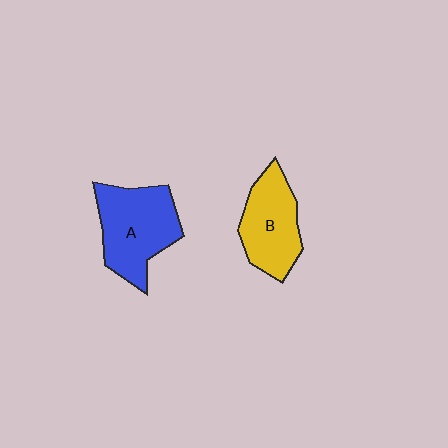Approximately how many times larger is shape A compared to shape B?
Approximately 1.2 times.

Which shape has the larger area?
Shape A (blue).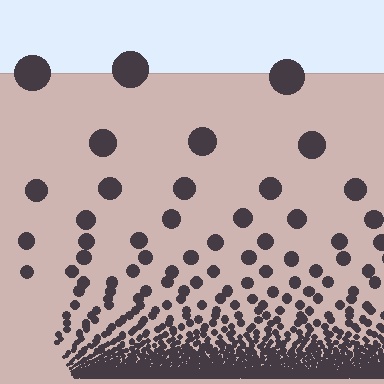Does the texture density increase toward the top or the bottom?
Density increases toward the bottom.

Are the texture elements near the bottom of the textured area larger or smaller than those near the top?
Smaller. The gradient is inverted — elements near the bottom are smaller and denser.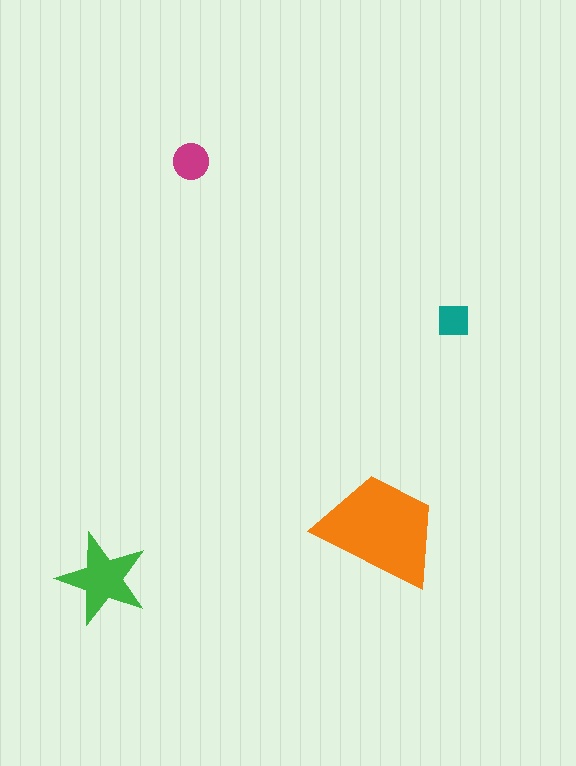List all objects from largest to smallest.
The orange trapezoid, the green star, the magenta circle, the teal square.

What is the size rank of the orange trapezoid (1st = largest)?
1st.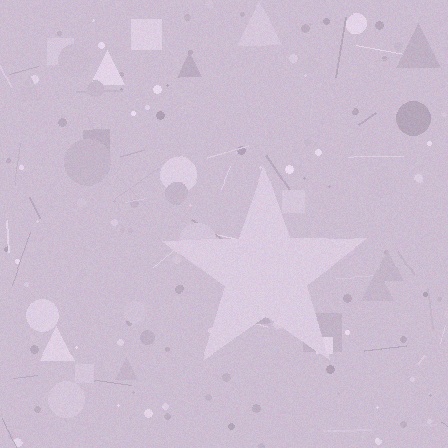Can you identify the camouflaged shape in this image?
The camouflaged shape is a star.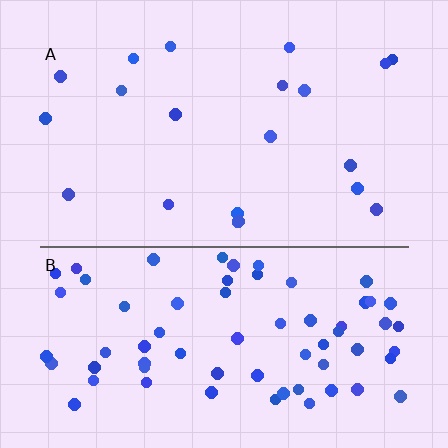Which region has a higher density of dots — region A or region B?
B (the bottom).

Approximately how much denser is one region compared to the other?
Approximately 3.4× — region B over region A.